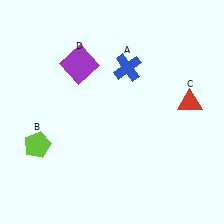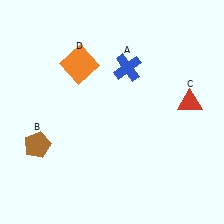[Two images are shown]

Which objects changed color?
B changed from lime to brown. D changed from purple to orange.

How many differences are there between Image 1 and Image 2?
There are 2 differences between the two images.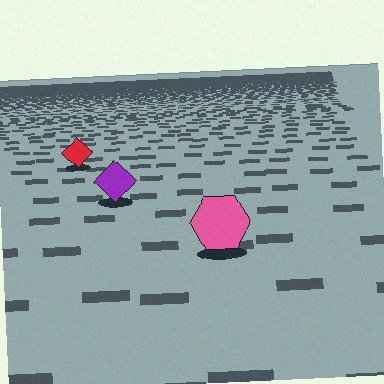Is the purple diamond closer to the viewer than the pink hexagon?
No. The pink hexagon is closer — you can tell from the texture gradient: the ground texture is coarser near it.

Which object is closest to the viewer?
The pink hexagon is closest. The texture marks near it are larger and more spread out.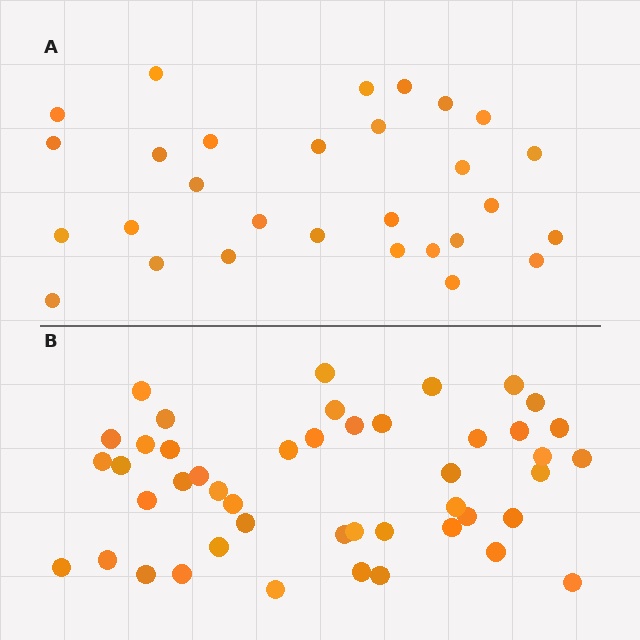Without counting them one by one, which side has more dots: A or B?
Region B (the bottom region) has more dots.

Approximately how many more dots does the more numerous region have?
Region B has approximately 15 more dots than region A.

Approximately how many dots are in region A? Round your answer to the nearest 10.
About 30 dots. (The exact count is 29, which rounds to 30.)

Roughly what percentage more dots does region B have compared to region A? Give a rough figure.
About 60% more.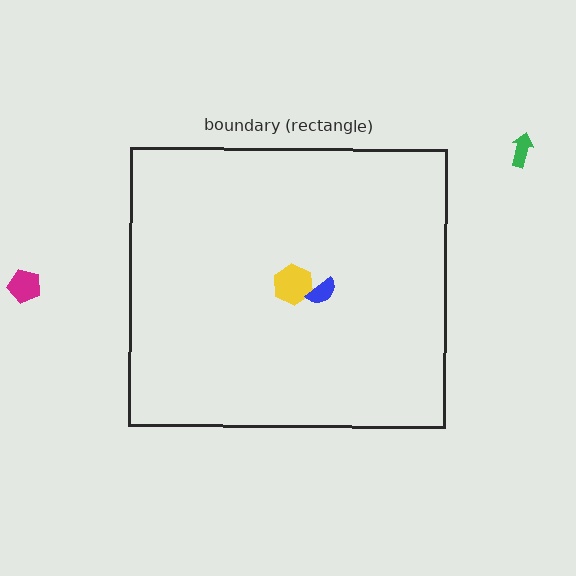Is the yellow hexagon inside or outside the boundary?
Inside.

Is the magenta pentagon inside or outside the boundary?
Outside.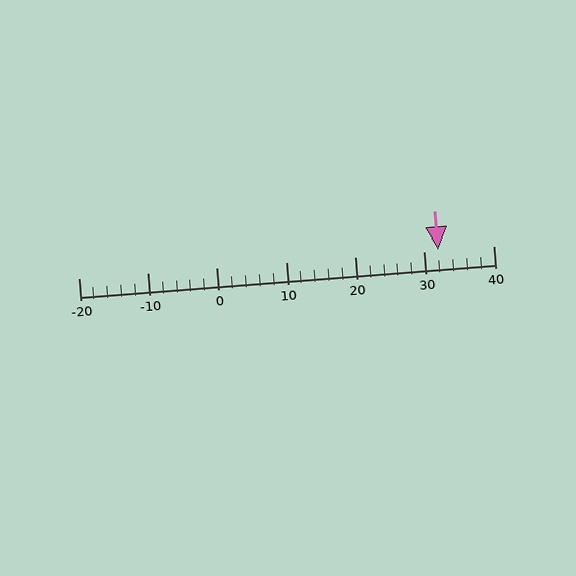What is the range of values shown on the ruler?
The ruler shows values from -20 to 40.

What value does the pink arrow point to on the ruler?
The pink arrow points to approximately 32.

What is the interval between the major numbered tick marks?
The major tick marks are spaced 10 units apart.